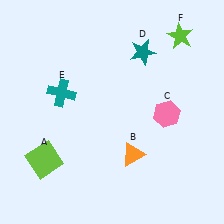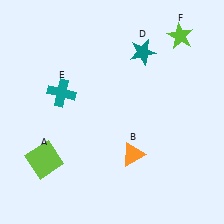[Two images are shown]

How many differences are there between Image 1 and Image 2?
There is 1 difference between the two images.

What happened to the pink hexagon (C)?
The pink hexagon (C) was removed in Image 2. It was in the bottom-right area of Image 1.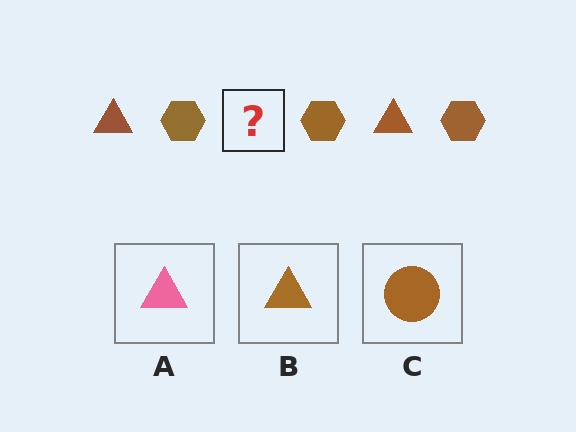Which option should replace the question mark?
Option B.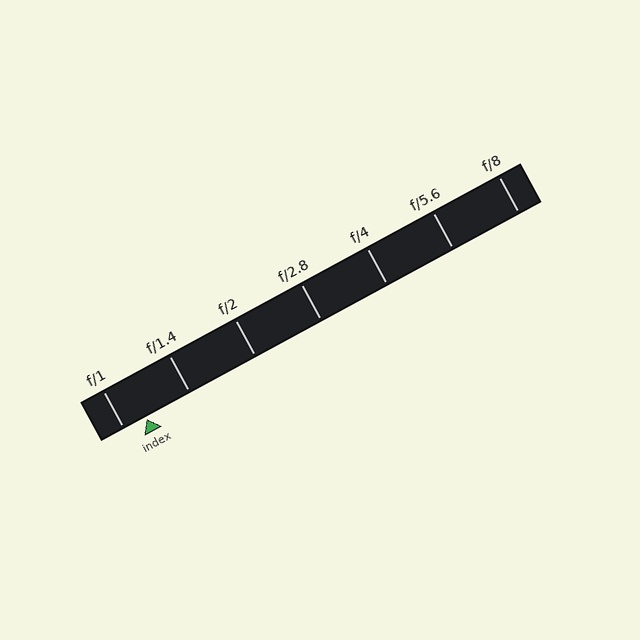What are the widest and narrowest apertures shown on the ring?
The widest aperture shown is f/1 and the narrowest is f/8.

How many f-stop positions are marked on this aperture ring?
There are 7 f-stop positions marked.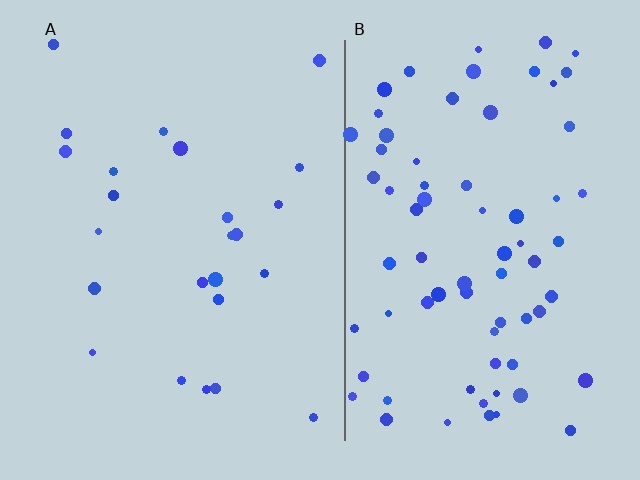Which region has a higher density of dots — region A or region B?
B (the right).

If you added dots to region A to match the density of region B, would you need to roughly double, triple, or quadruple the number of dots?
Approximately triple.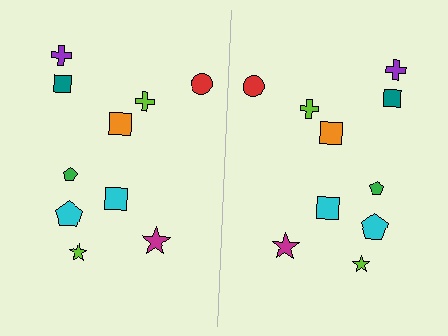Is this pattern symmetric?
Yes, this pattern has bilateral (reflection) symmetry.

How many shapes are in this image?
There are 20 shapes in this image.